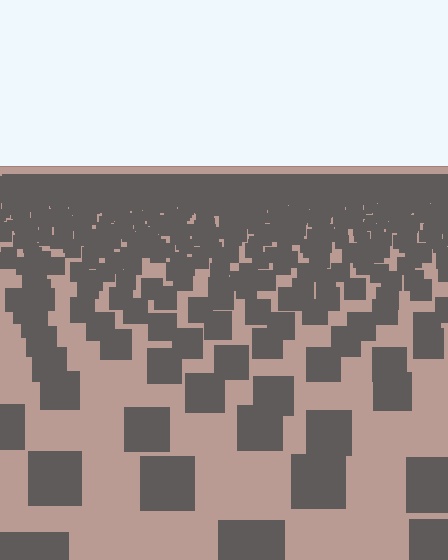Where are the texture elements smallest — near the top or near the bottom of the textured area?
Near the top.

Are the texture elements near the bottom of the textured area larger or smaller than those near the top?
Larger. Near the bottom, elements are closer to the viewer and appear at a bigger on-screen size.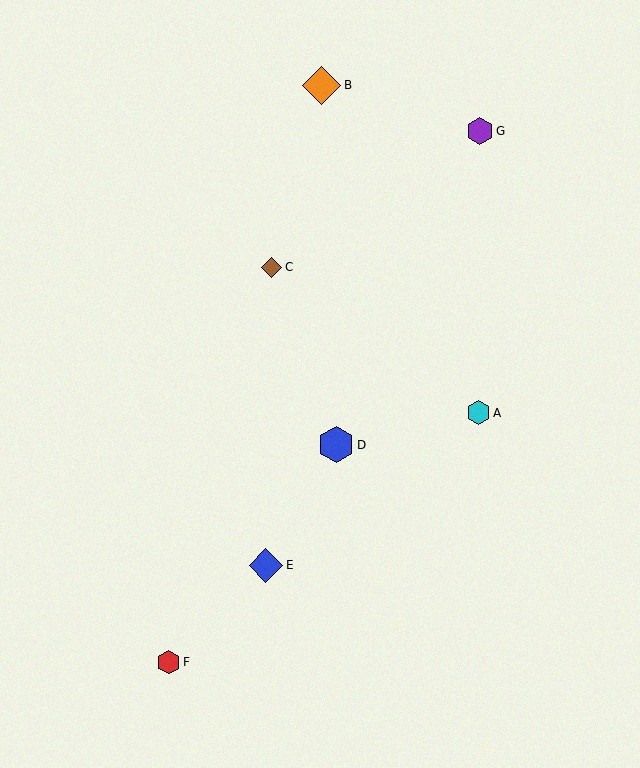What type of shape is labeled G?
Shape G is a purple hexagon.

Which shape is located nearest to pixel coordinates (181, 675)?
The red hexagon (labeled F) at (168, 662) is nearest to that location.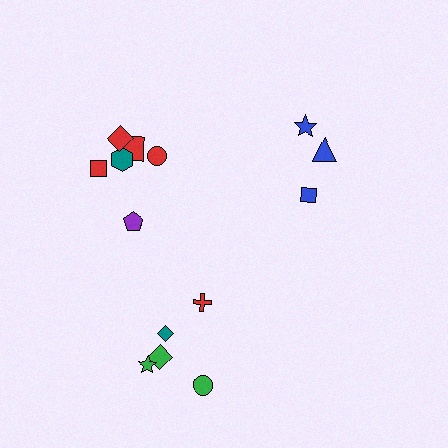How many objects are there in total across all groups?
There are 14 objects.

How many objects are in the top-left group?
There are 6 objects.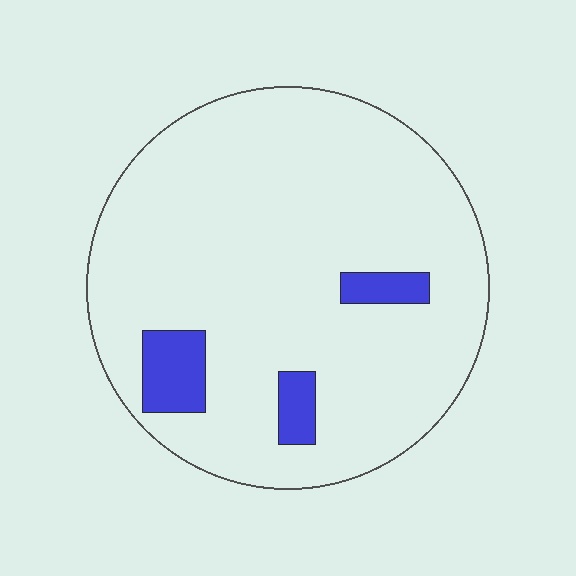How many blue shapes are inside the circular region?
3.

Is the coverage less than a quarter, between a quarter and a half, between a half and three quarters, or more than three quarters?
Less than a quarter.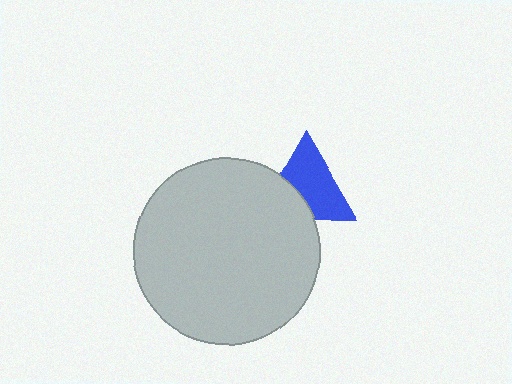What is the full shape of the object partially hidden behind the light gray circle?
The partially hidden object is a blue triangle.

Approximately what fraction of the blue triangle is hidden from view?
Roughly 34% of the blue triangle is hidden behind the light gray circle.